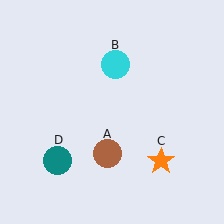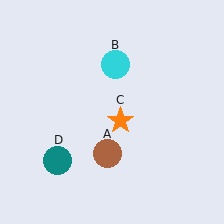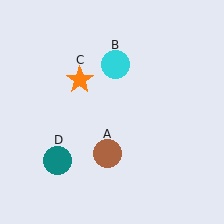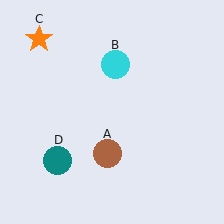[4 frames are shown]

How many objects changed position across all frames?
1 object changed position: orange star (object C).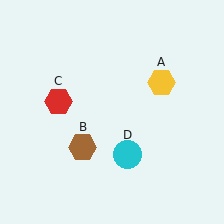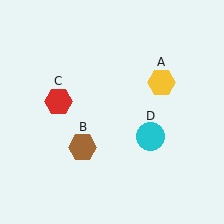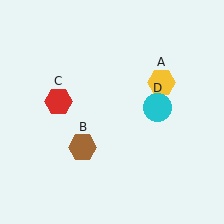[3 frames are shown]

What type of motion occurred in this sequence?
The cyan circle (object D) rotated counterclockwise around the center of the scene.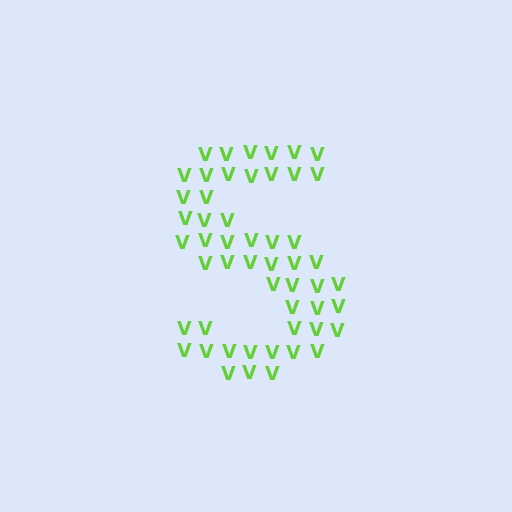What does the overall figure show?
The overall figure shows the letter S.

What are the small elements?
The small elements are letter V's.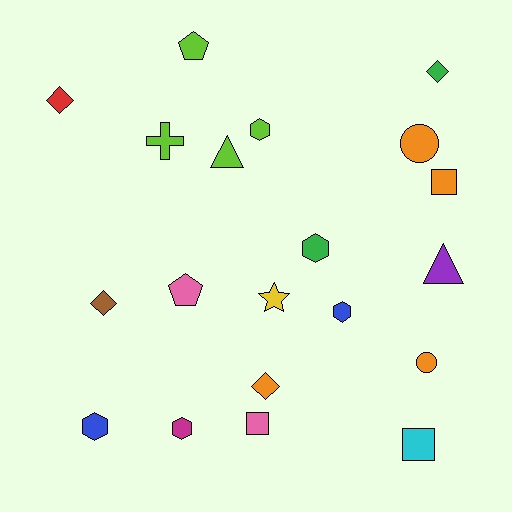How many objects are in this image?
There are 20 objects.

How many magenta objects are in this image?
There is 1 magenta object.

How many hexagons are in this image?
There are 5 hexagons.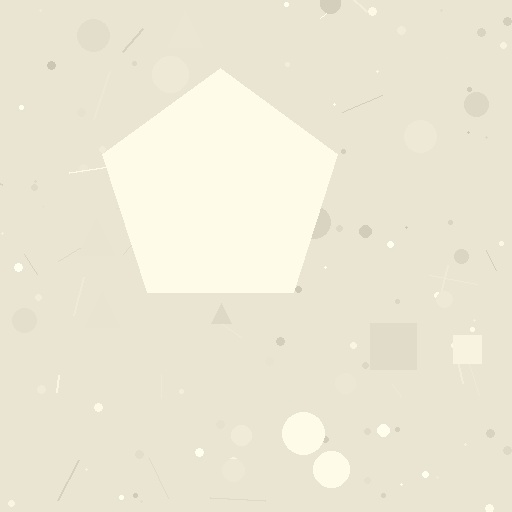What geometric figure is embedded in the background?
A pentagon is embedded in the background.